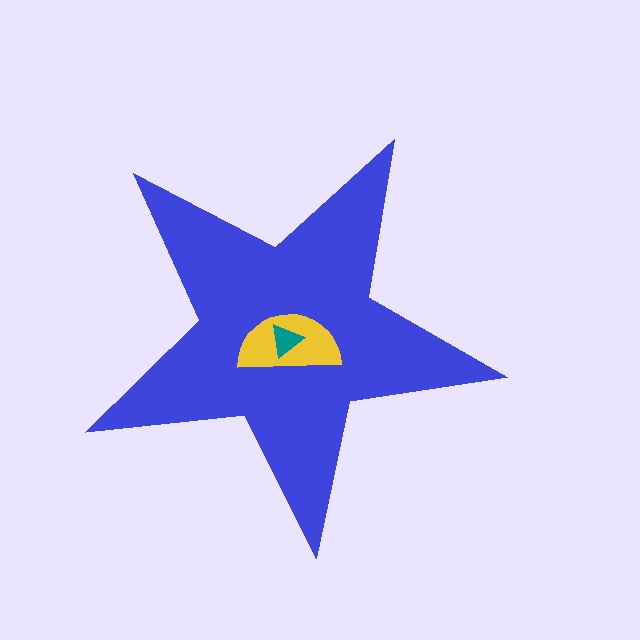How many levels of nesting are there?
3.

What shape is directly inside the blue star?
The yellow semicircle.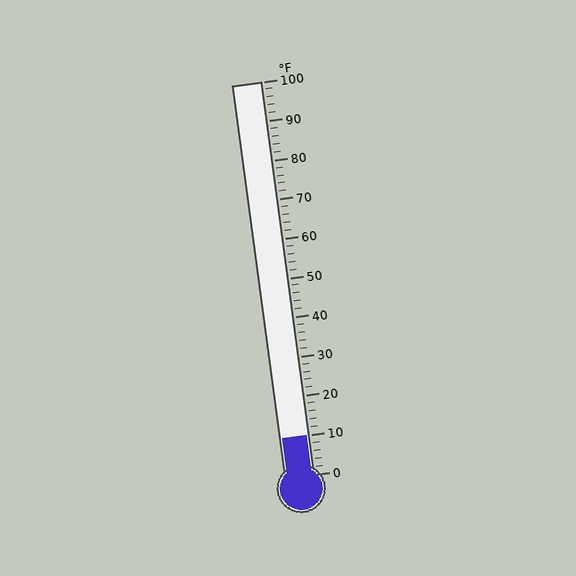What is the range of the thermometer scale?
The thermometer scale ranges from 0°F to 100°F.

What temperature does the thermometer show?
The thermometer shows approximately 10°F.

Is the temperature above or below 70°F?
The temperature is below 70°F.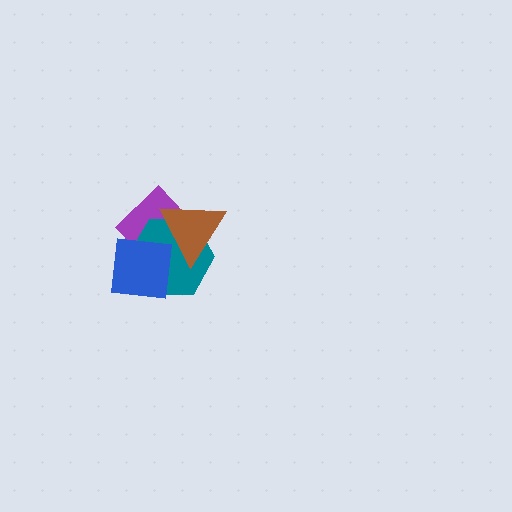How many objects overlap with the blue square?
3 objects overlap with the blue square.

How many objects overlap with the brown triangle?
3 objects overlap with the brown triangle.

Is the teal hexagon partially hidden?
Yes, it is partially covered by another shape.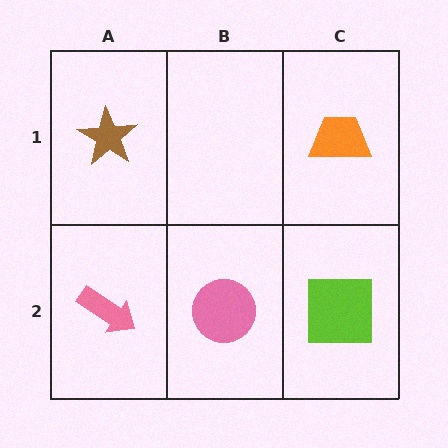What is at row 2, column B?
A pink circle.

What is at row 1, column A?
A brown star.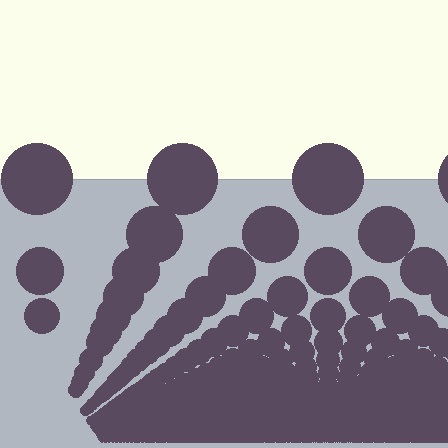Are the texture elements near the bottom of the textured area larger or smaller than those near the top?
Smaller. The gradient is inverted — elements near the bottom are smaller and denser.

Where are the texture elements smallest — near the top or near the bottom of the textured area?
Near the bottom.